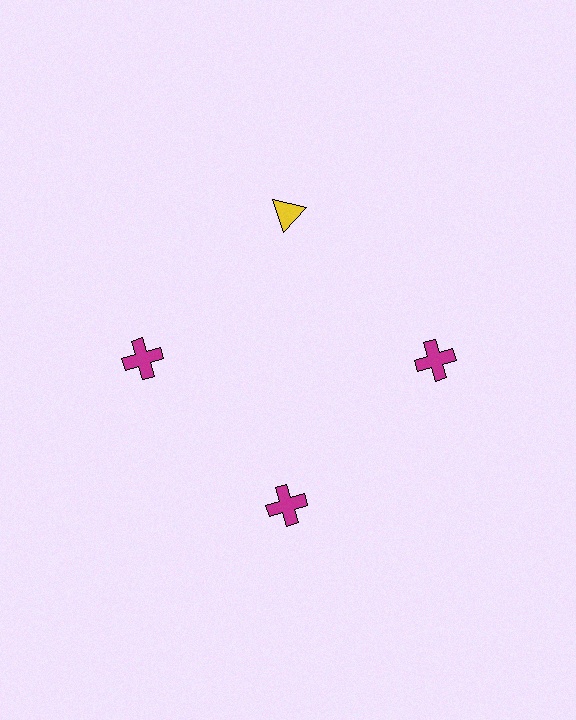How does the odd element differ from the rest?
It differs in both color (yellow instead of magenta) and shape (triangle instead of cross).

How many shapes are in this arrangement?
There are 4 shapes arranged in a ring pattern.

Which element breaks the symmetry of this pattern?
The yellow triangle at roughly the 12 o'clock position breaks the symmetry. All other shapes are magenta crosses.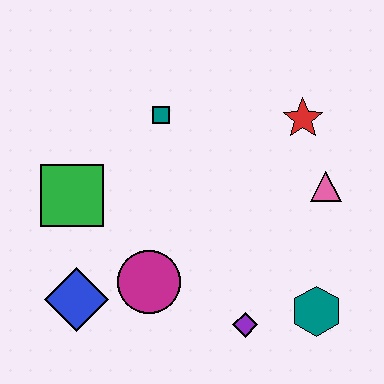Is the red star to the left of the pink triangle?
Yes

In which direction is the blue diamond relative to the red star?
The blue diamond is to the left of the red star.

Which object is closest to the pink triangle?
The red star is closest to the pink triangle.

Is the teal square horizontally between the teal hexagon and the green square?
Yes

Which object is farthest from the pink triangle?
The blue diamond is farthest from the pink triangle.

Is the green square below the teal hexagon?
No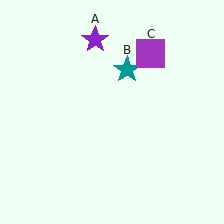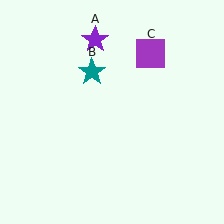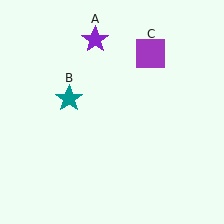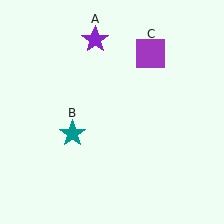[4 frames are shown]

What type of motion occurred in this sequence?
The teal star (object B) rotated counterclockwise around the center of the scene.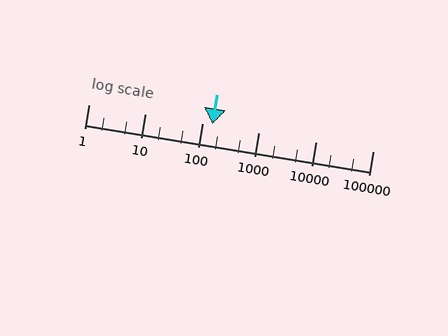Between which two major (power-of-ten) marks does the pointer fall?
The pointer is between 100 and 1000.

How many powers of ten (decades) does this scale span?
The scale spans 5 decades, from 1 to 100000.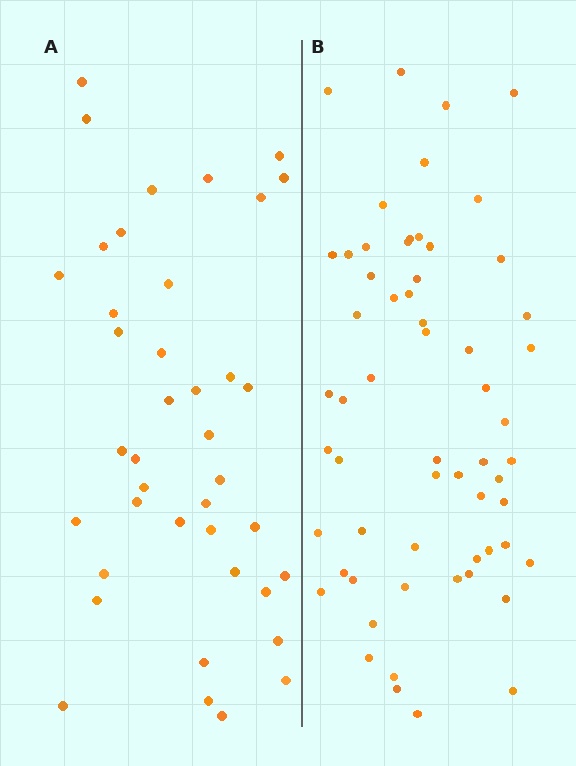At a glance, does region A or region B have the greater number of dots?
Region B (the right region) has more dots.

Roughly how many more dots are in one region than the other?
Region B has approximately 20 more dots than region A.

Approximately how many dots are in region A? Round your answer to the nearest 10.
About 40 dots.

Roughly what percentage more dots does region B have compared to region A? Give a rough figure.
About 50% more.